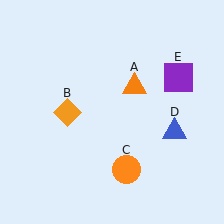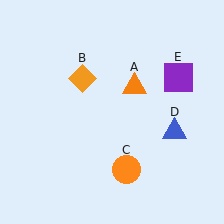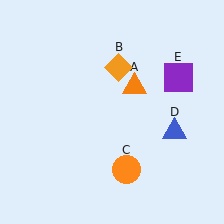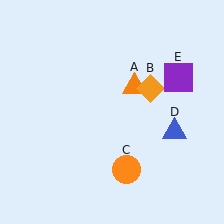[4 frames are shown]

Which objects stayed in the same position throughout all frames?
Orange triangle (object A) and orange circle (object C) and blue triangle (object D) and purple square (object E) remained stationary.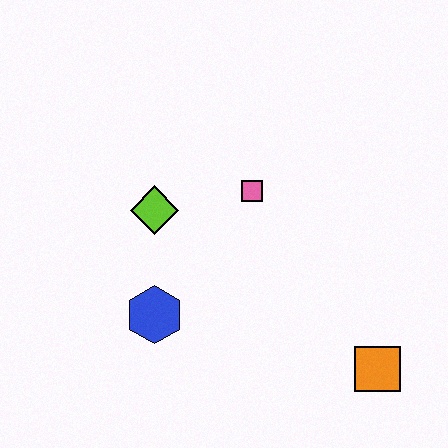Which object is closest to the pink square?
The lime diamond is closest to the pink square.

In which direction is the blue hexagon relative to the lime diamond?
The blue hexagon is below the lime diamond.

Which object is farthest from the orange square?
The lime diamond is farthest from the orange square.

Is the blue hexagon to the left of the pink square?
Yes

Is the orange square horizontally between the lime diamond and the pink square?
No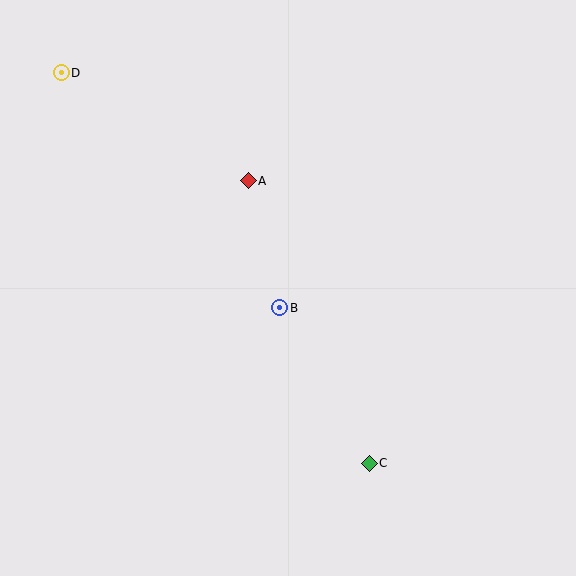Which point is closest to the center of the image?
Point B at (280, 308) is closest to the center.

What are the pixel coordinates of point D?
Point D is at (61, 73).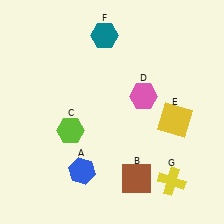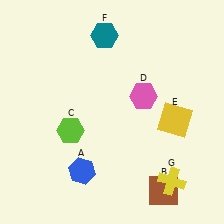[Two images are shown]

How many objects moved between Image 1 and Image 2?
1 object moved between the two images.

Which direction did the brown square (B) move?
The brown square (B) moved right.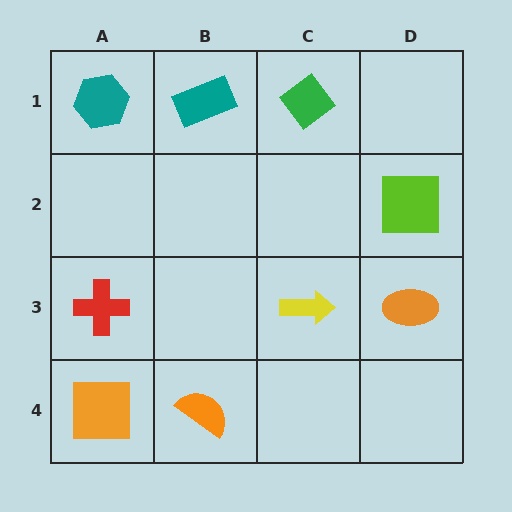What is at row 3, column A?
A red cross.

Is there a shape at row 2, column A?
No, that cell is empty.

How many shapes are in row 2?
1 shape.